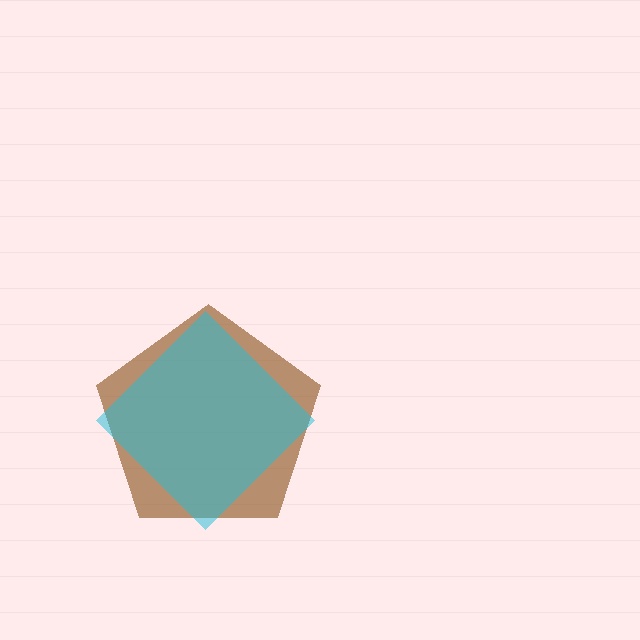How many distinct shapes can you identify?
There are 2 distinct shapes: a brown pentagon, a cyan diamond.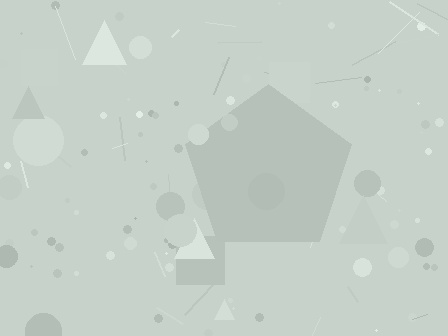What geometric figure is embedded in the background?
A pentagon is embedded in the background.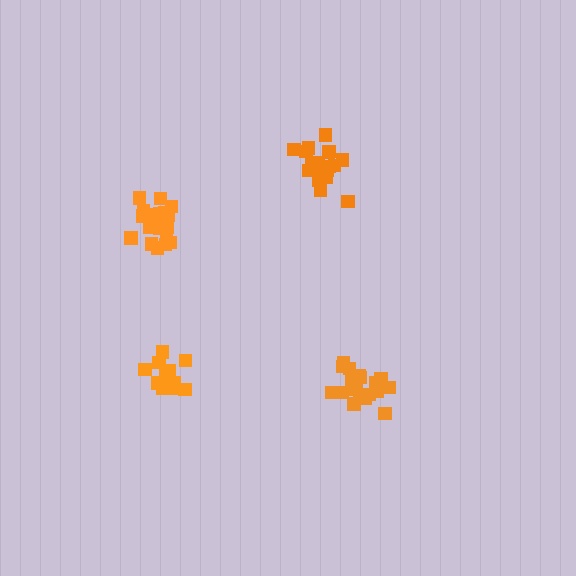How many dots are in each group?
Group 1: 21 dots, Group 2: 21 dots, Group 3: 15 dots, Group 4: 20 dots (77 total).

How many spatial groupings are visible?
There are 4 spatial groupings.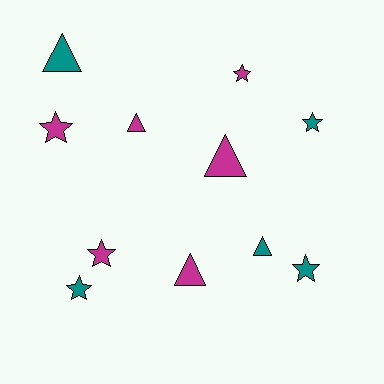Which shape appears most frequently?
Star, with 6 objects.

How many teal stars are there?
There are 3 teal stars.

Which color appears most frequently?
Magenta, with 6 objects.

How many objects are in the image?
There are 11 objects.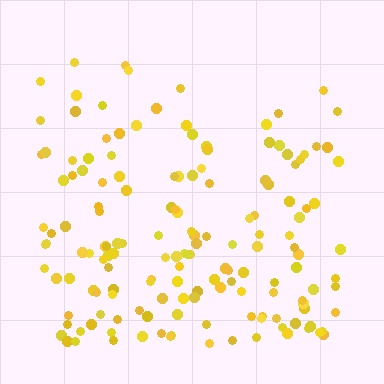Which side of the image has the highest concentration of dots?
The bottom.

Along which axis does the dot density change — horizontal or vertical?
Vertical.